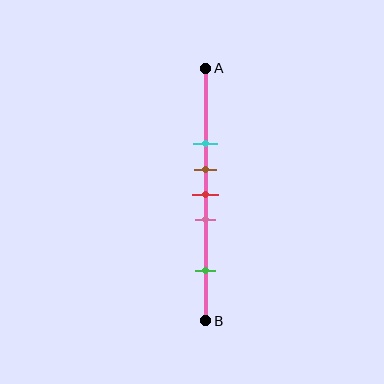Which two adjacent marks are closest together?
The brown and red marks are the closest adjacent pair.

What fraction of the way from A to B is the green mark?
The green mark is approximately 80% (0.8) of the way from A to B.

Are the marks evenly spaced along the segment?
No, the marks are not evenly spaced.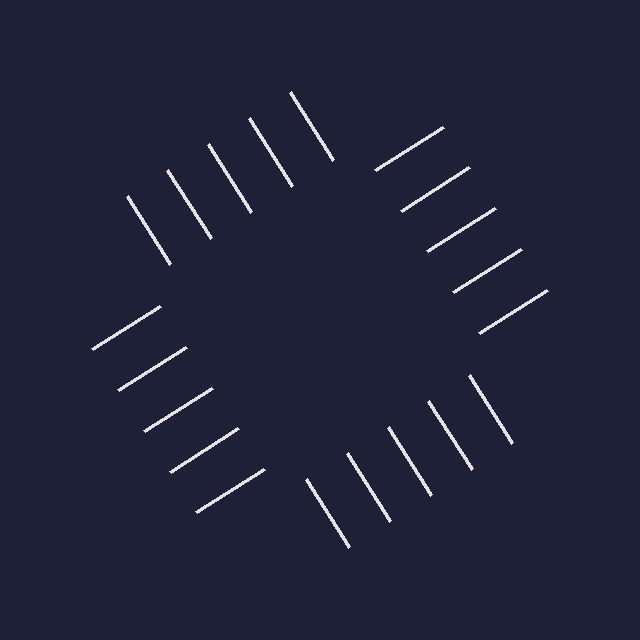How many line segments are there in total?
20 — 5 along each of the 4 edges.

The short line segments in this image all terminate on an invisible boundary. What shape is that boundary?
An illusory square — the line segments terminate on its edges but no continuous stroke is drawn.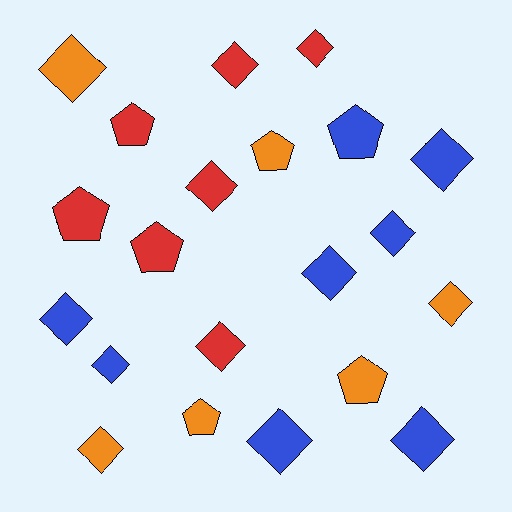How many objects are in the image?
There are 21 objects.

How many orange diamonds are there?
There are 3 orange diamonds.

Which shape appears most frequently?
Diamond, with 14 objects.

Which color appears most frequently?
Blue, with 8 objects.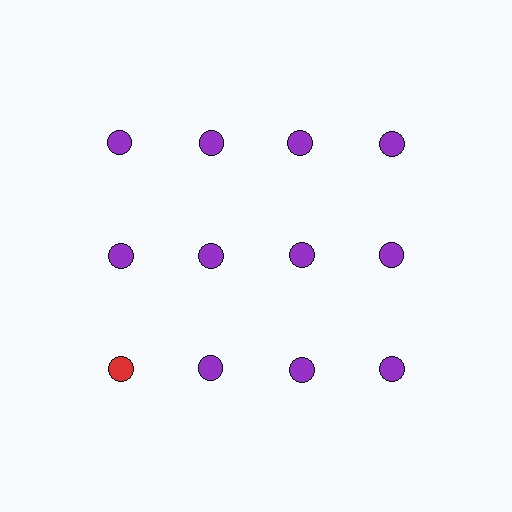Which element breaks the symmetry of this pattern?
The red circle in the third row, leftmost column breaks the symmetry. All other shapes are purple circles.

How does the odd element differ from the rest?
It has a different color: red instead of purple.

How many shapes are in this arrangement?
There are 12 shapes arranged in a grid pattern.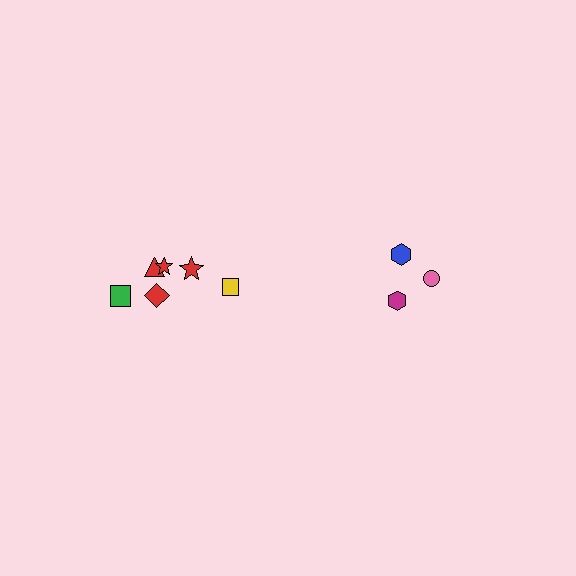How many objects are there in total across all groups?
There are 9 objects.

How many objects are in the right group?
There are 3 objects.